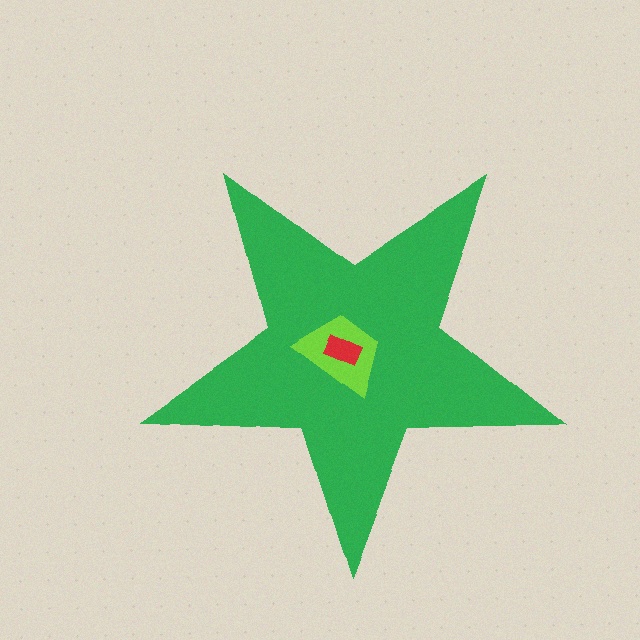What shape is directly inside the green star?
The lime trapezoid.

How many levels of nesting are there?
3.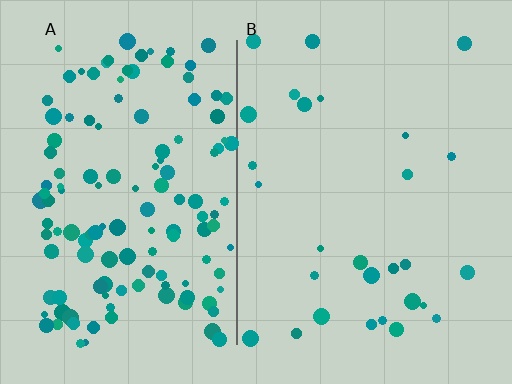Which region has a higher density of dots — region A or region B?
A (the left).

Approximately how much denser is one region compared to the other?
Approximately 4.7× — region A over region B.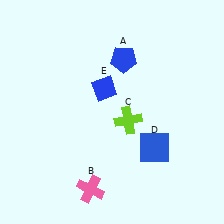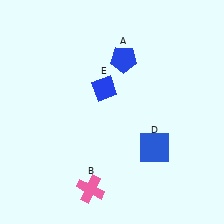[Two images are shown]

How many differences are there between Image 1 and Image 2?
There is 1 difference between the two images.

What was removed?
The lime cross (C) was removed in Image 2.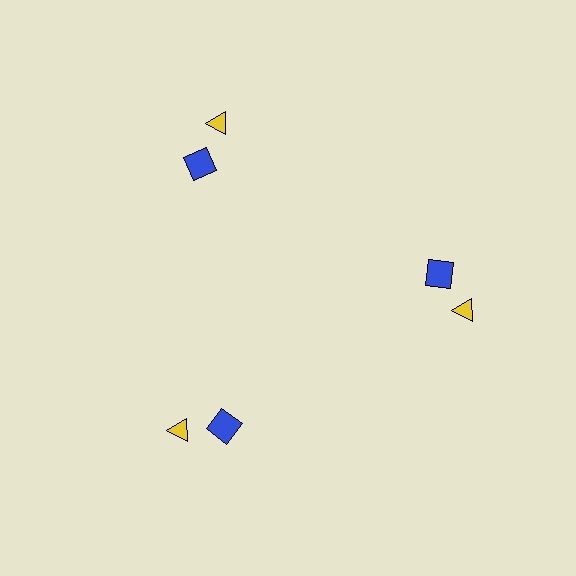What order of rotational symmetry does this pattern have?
This pattern has 3-fold rotational symmetry.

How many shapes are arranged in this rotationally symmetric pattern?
There are 6 shapes, arranged in 3 groups of 2.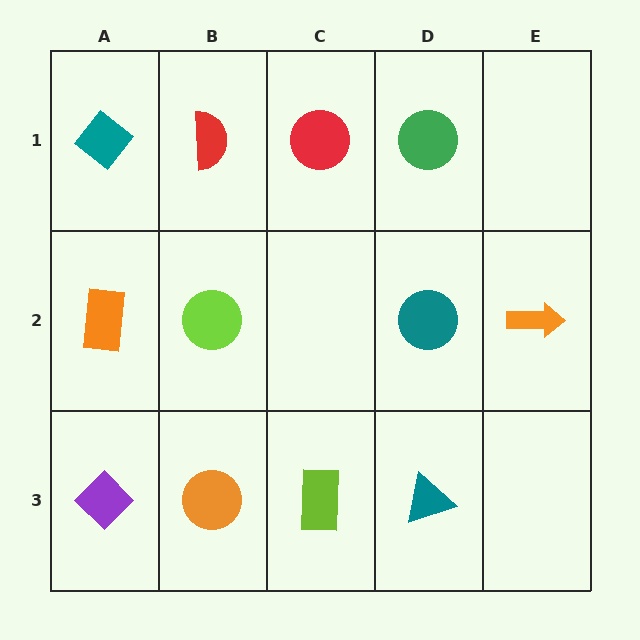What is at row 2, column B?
A lime circle.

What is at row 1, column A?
A teal diamond.